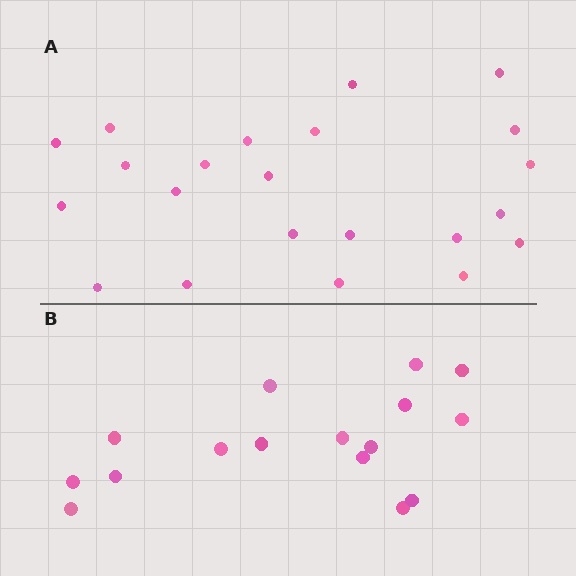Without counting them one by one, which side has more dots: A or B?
Region A (the top region) has more dots.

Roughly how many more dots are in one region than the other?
Region A has about 6 more dots than region B.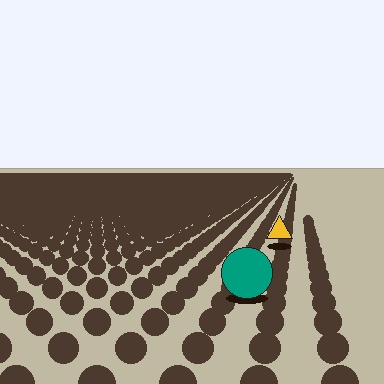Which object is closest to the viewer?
The teal circle is closest. The texture marks near it are larger and more spread out.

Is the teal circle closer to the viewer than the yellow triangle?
Yes. The teal circle is closer — you can tell from the texture gradient: the ground texture is coarser near it.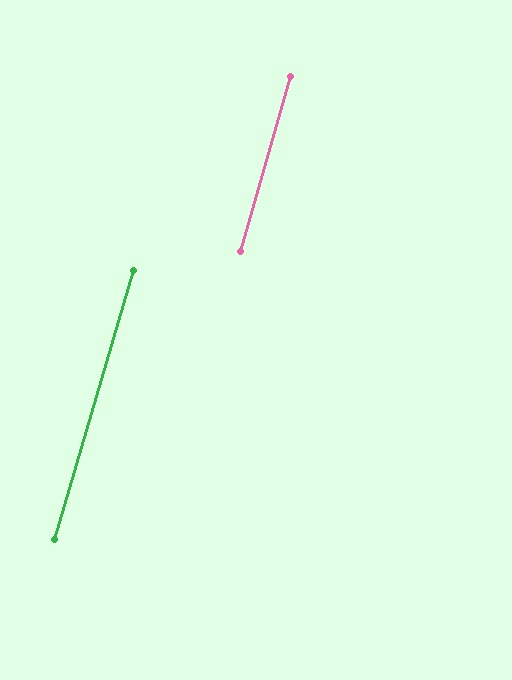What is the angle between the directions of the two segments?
Approximately 1 degree.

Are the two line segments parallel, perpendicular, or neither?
Parallel — their directions differ by only 0.5°.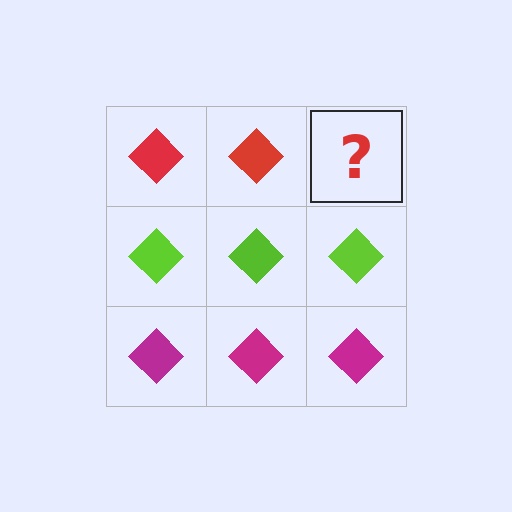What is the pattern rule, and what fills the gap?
The rule is that each row has a consistent color. The gap should be filled with a red diamond.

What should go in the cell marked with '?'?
The missing cell should contain a red diamond.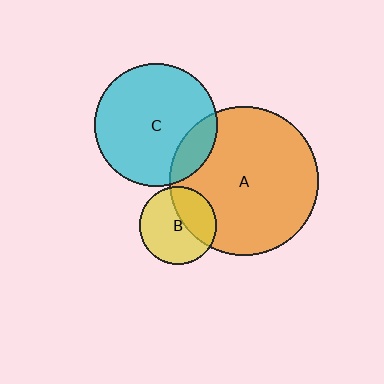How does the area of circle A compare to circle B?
Approximately 3.7 times.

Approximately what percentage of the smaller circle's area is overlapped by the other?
Approximately 15%.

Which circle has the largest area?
Circle A (orange).